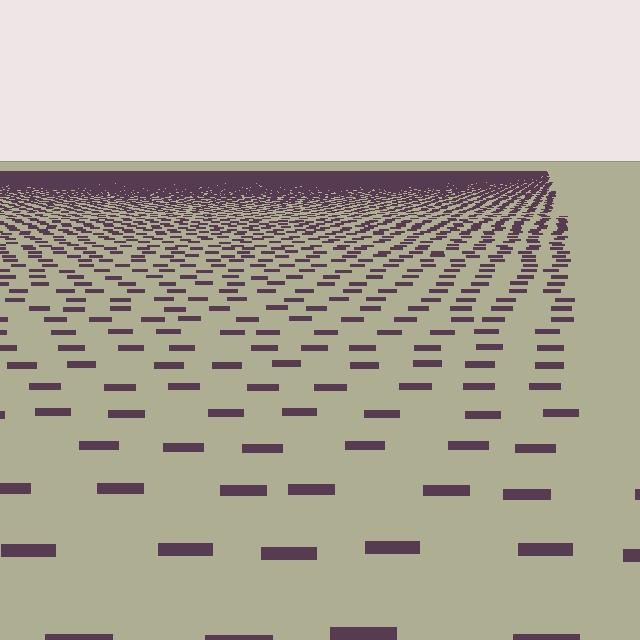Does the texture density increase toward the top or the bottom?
Density increases toward the top.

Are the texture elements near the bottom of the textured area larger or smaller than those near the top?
Larger. Near the bottom, elements are closer to the viewer and appear at a bigger on-screen size.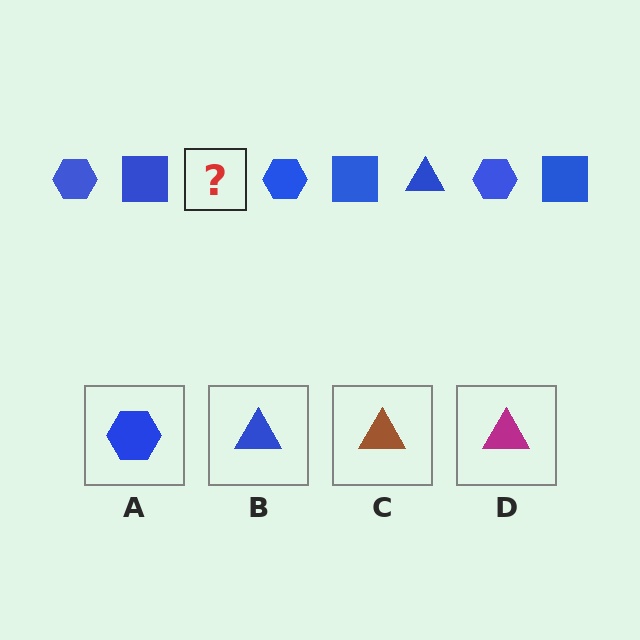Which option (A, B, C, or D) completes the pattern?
B.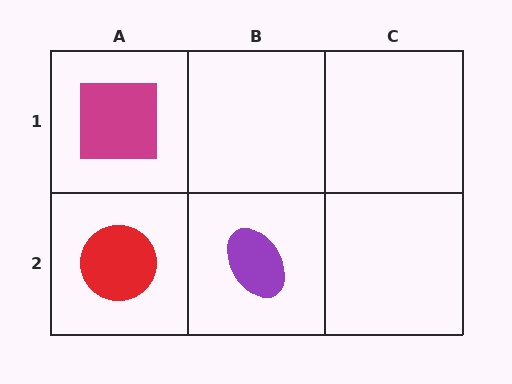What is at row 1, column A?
A magenta square.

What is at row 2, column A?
A red circle.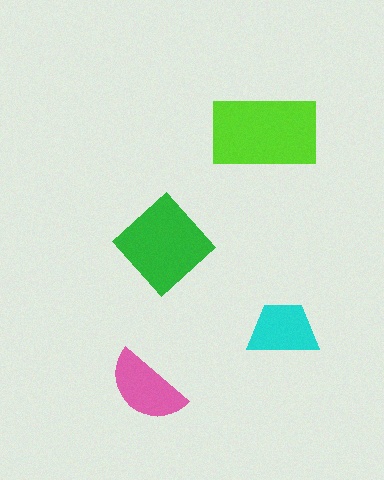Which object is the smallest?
The cyan trapezoid.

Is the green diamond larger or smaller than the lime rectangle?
Smaller.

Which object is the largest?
The lime rectangle.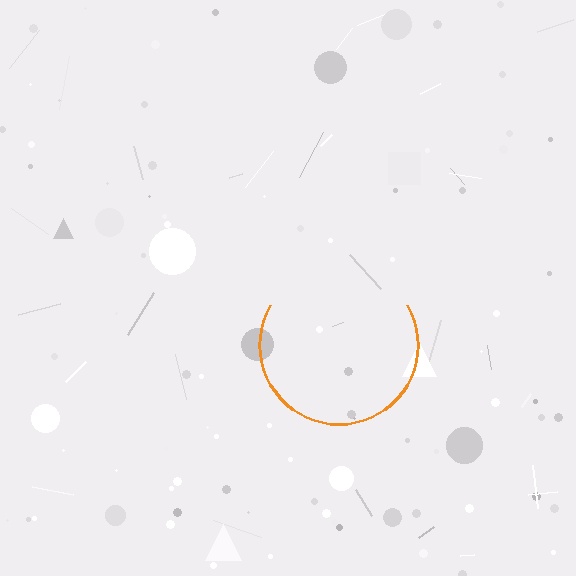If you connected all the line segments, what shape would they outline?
They would outline a circle.